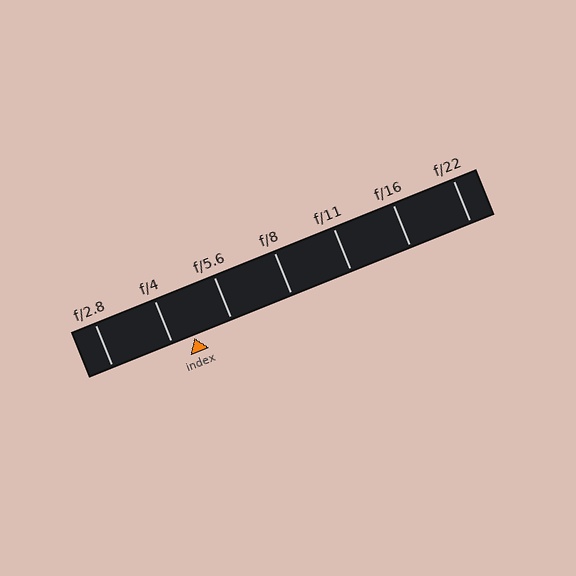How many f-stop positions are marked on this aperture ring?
There are 7 f-stop positions marked.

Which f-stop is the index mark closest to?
The index mark is closest to f/4.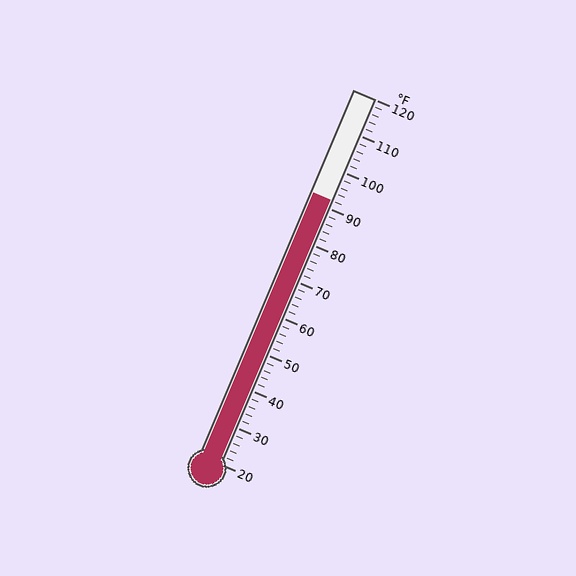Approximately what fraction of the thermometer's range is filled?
The thermometer is filled to approximately 70% of its range.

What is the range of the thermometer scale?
The thermometer scale ranges from 20°F to 120°F.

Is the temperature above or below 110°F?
The temperature is below 110°F.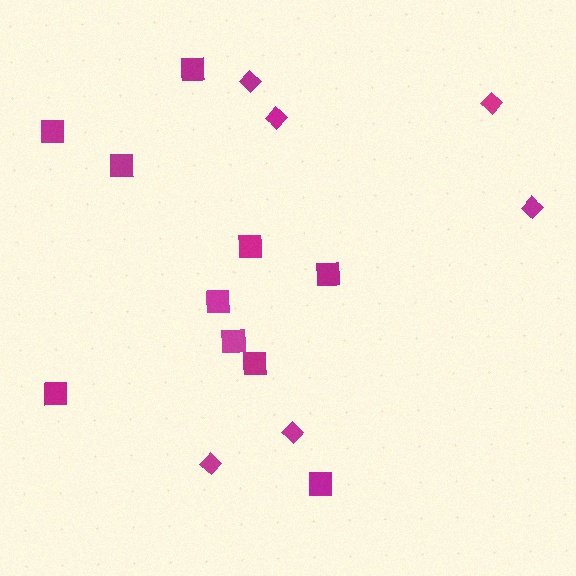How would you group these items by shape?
There are 2 groups: one group of squares (10) and one group of diamonds (6).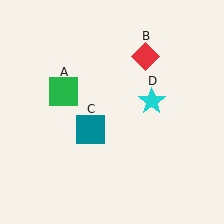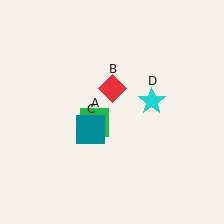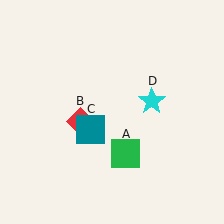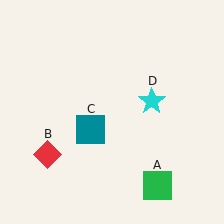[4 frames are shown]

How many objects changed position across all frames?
2 objects changed position: green square (object A), red diamond (object B).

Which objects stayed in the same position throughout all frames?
Teal square (object C) and cyan star (object D) remained stationary.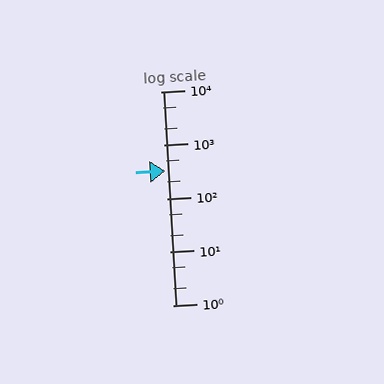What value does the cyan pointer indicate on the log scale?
The pointer indicates approximately 320.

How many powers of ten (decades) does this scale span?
The scale spans 4 decades, from 1 to 10000.